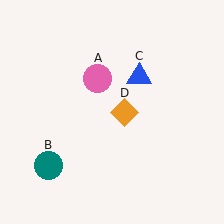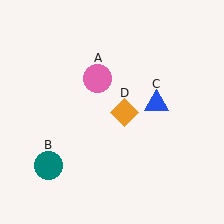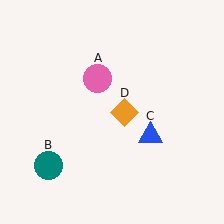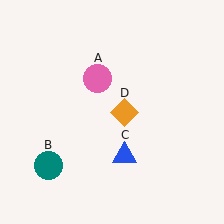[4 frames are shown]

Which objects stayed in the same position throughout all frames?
Pink circle (object A) and teal circle (object B) and orange diamond (object D) remained stationary.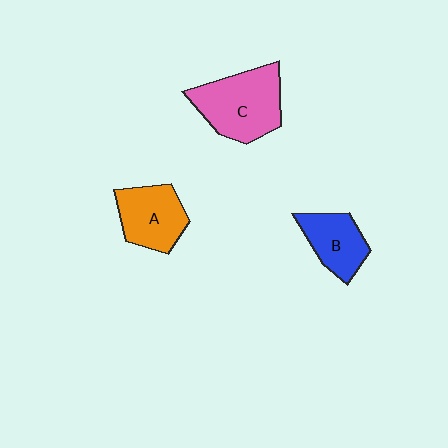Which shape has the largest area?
Shape C (pink).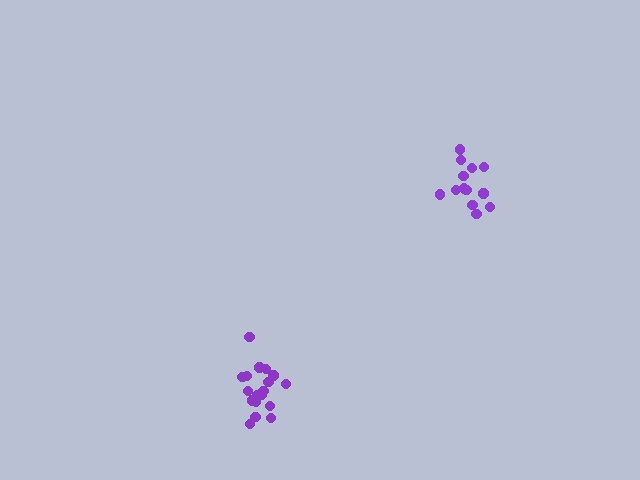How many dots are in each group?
Group 1: 13 dots, Group 2: 18 dots (31 total).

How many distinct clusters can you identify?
There are 2 distinct clusters.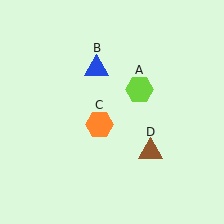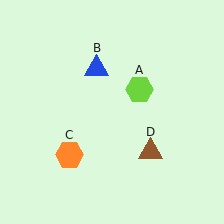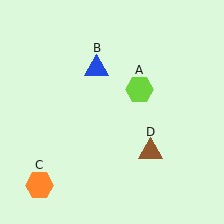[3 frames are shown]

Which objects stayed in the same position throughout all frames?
Lime hexagon (object A) and blue triangle (object B) and brown triangle (object D) remained stationary.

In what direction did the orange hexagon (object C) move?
The orange hexagon (object C) moved down and to the left.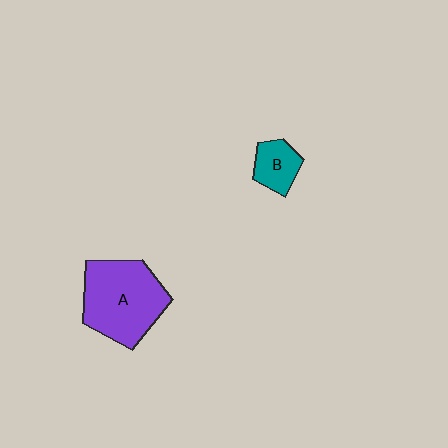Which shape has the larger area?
Shape A (purple).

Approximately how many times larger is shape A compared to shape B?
Approximately 2.9 times.